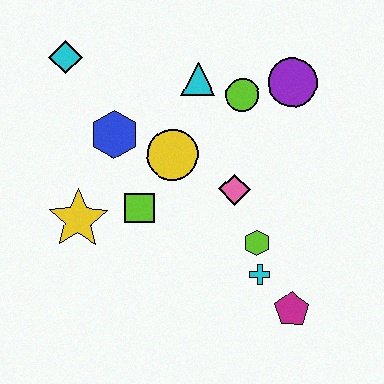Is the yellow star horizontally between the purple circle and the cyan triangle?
No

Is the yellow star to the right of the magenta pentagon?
No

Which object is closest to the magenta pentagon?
The cyan cross is closest to the magenta pentagon.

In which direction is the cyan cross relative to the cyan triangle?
The cyan cross is below the cyan triangle.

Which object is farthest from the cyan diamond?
The magenta pentagon is farthest from the cyan diamond.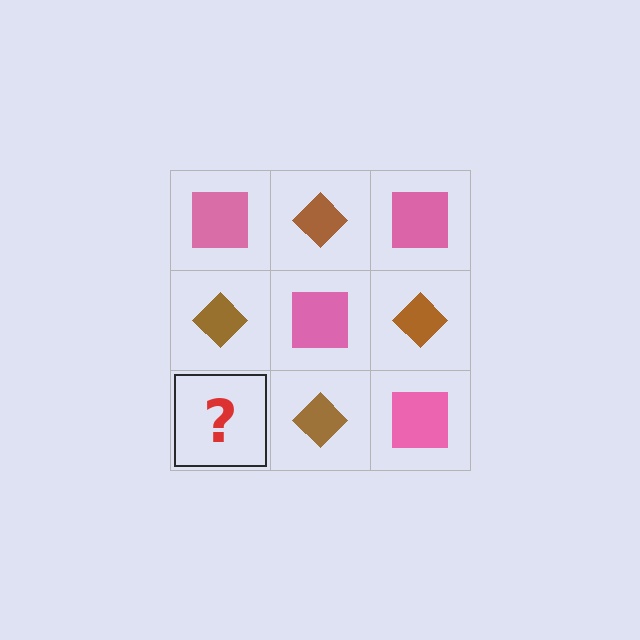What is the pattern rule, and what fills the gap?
The rule is that it alternates pink square and brown diamond in a checkerboard pattern. The gap should be filled with a pink square.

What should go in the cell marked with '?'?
The missing cell should contain a pink square.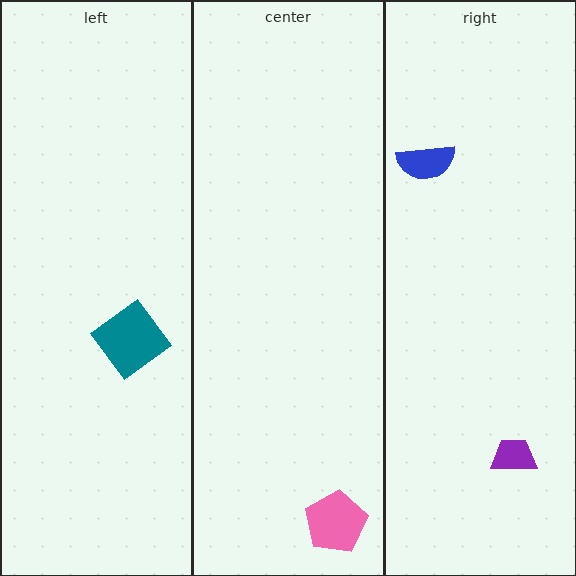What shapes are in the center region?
The pink pentagon.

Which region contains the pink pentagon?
The center region.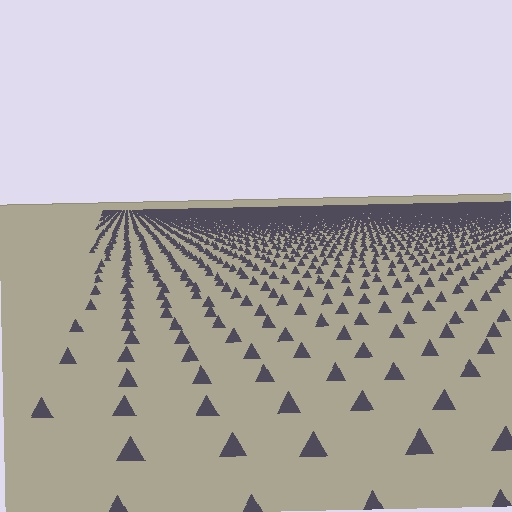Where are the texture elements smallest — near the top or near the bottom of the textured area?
Near the top.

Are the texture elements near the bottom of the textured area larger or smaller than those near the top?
Larger. Near the bottom, elements are closer to the viewer and appear at a bigger on-screen size.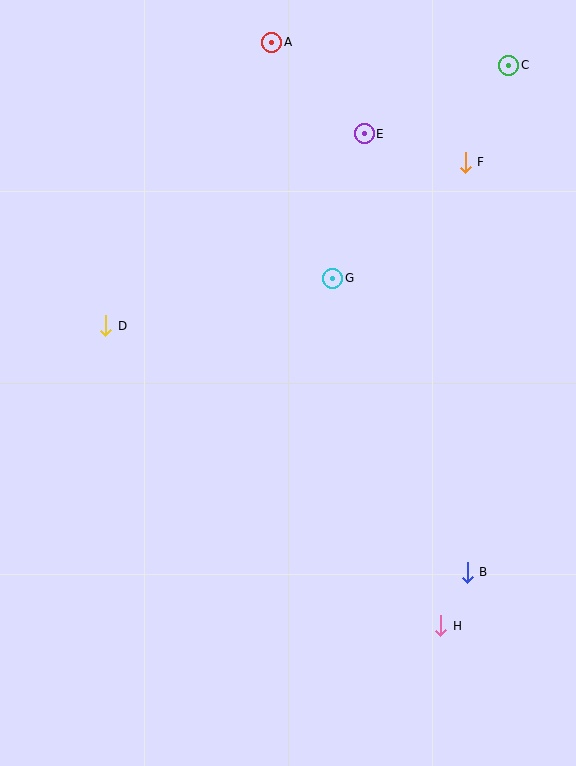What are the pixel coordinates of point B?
Point B is at (467, 572).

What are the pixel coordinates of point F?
Point F is at (465, 162).